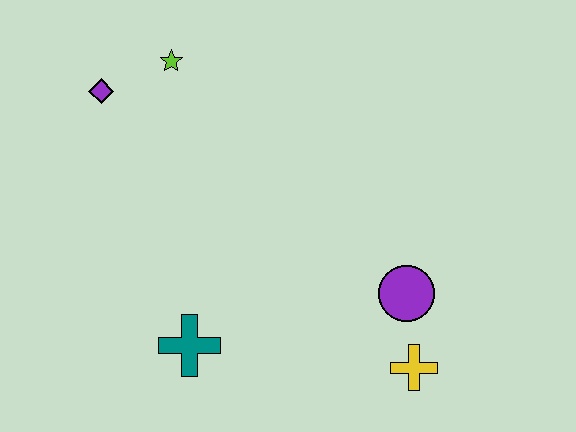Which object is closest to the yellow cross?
The purple circle is closest to the yellow cross.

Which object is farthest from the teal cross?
The lime star is farthest from the teal cross.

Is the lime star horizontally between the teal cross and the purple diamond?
Yes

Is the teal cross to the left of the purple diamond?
No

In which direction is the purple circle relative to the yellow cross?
The purple circle is above the yellow cross.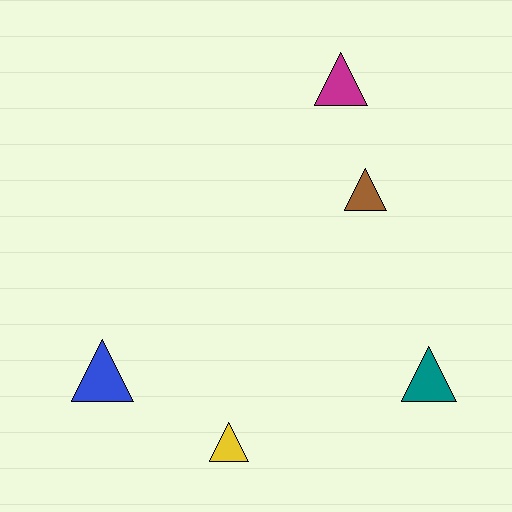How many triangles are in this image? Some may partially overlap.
There are 5 triangles.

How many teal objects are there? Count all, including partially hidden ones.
There is 1 teal object.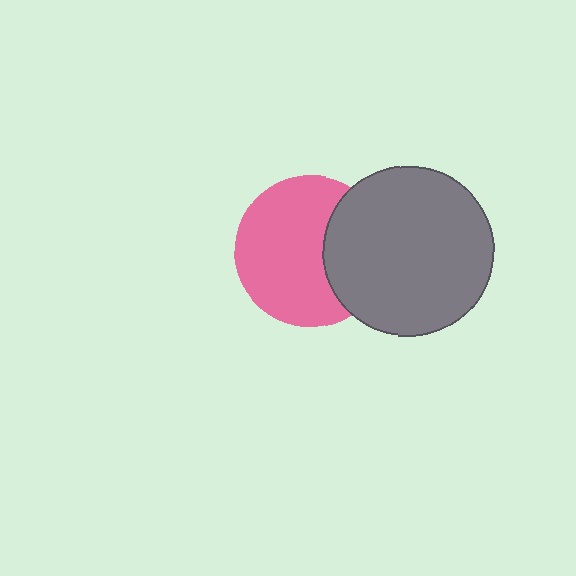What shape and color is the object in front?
The object in front is a gray circle.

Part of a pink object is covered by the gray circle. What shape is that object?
It is a circle.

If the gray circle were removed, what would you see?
You would see the complete pink circle.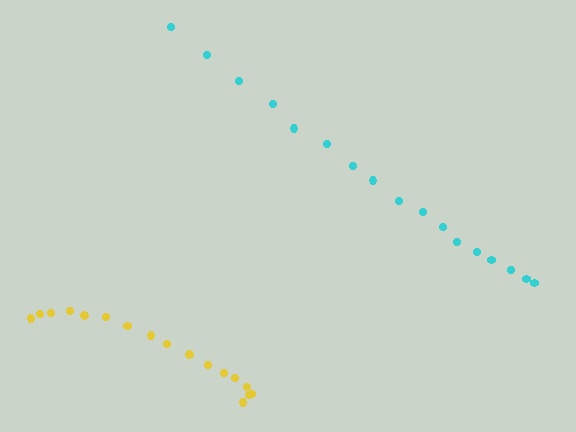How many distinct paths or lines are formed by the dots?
There are 2 distinct paths.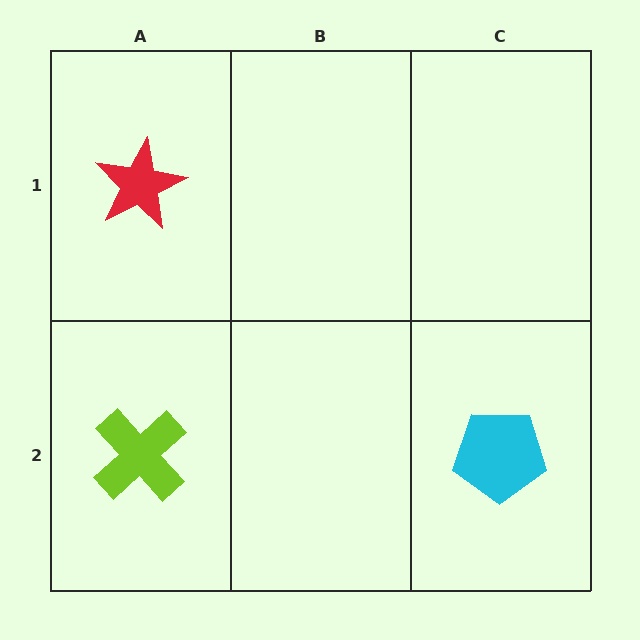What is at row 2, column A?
A lime cross.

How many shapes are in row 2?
2 shapes.